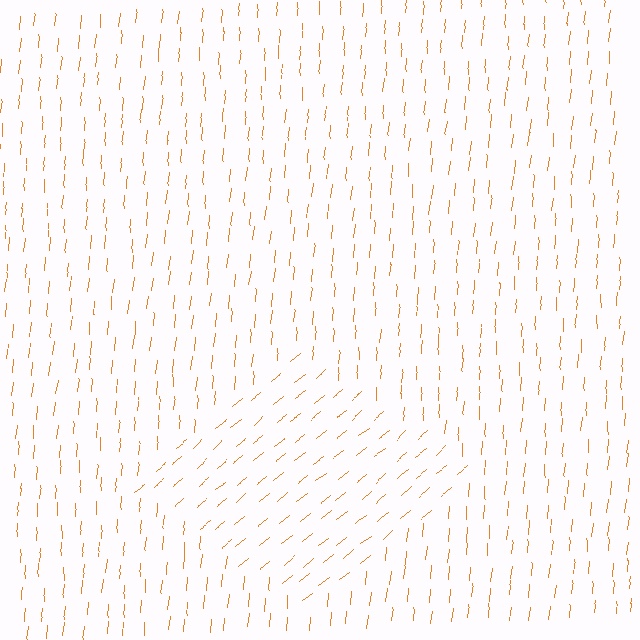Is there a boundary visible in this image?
Yes, there is a texture boundary formed by a change in line orientation.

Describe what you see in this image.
The image is filled with small orange line segments. A diamond region in the image has lines oriented differently from the surrounding lines, creating a visible texture boundary.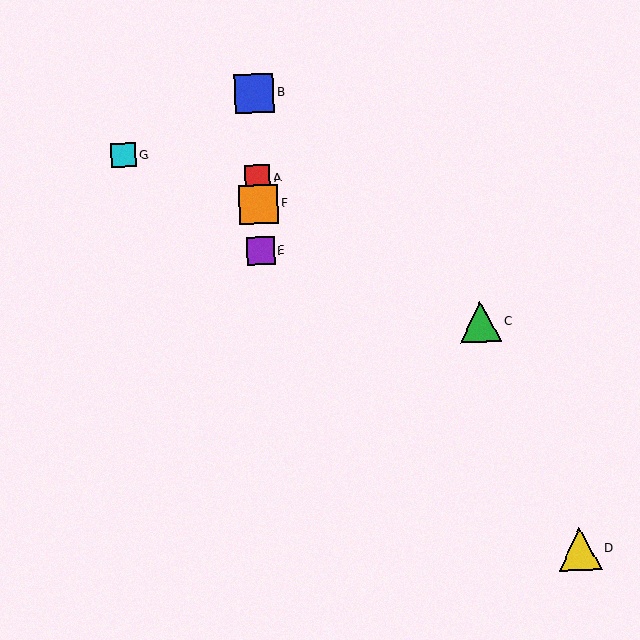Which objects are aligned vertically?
Objects A, B, E, F are aligned vertically.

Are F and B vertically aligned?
Yes, both are at x≈259.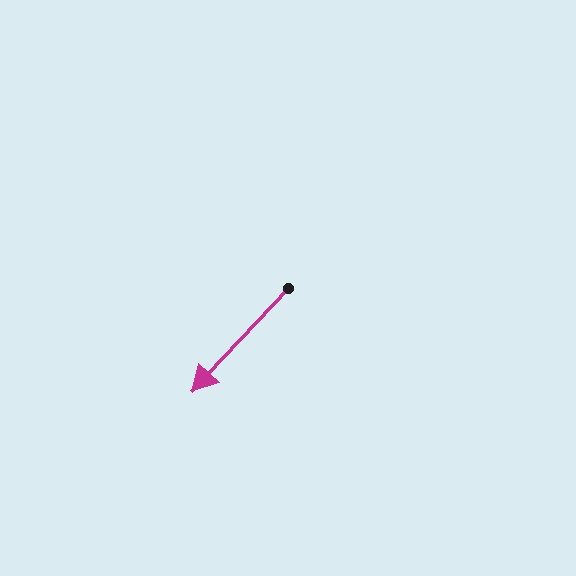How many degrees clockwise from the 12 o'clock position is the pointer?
Approximately 223 degrees.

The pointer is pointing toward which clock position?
Roughly 7 o'clock.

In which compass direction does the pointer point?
Southwest.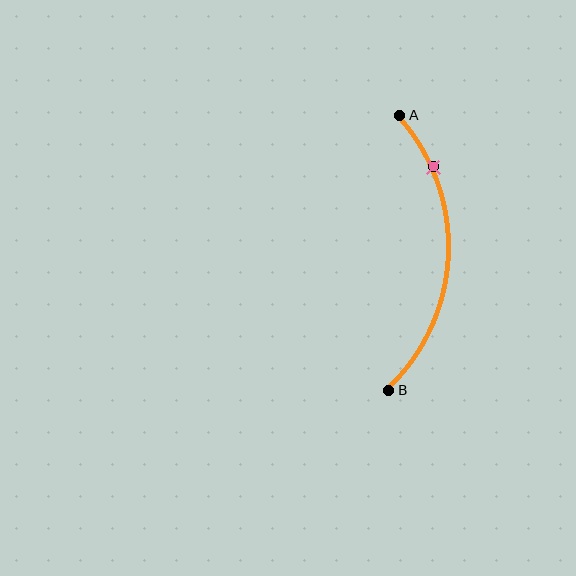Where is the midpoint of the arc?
The arc midpoint is the point on the curve farthest from the straight line joining A and B. It sits to the right of that line.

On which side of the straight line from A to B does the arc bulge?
The arc bulges to the right of the straight line connecting A and B.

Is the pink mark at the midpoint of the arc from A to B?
No. The pink mark lies on the arc but is closer to endpoint A. The arc midpoint would be at the point on the curve equidistant along the arc from both A and B.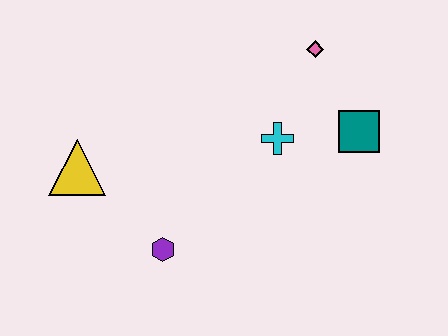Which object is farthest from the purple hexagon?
The pink diamond is farthest from the purple hexagon.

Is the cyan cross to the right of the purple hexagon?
Yes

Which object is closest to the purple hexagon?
The yellow triangle is closest to the purple hexagon.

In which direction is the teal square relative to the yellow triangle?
The teal square is to the right of the yellow triangle.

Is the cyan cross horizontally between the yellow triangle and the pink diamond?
Yes